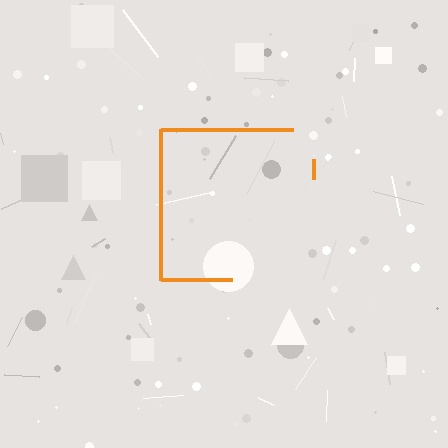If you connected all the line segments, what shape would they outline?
They would outline a square.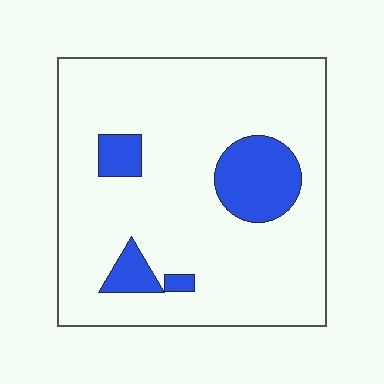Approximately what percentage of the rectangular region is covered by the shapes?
Approximately 15%.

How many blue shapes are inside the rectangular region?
4.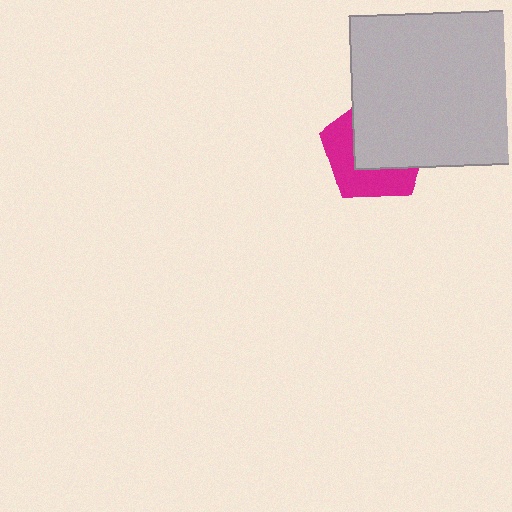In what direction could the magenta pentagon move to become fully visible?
The magenta pentagon could move toward the lower-left. That would shift it out from behind the light gray rectangle entirely.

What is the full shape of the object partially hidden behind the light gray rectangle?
The partially hidden object is a magenta pentagon.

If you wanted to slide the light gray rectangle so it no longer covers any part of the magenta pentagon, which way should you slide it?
Slide it toward the upper-right — that is the most direct way to separate the two shapes.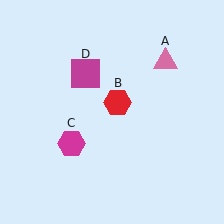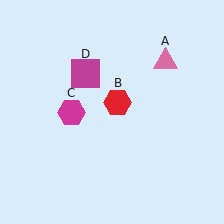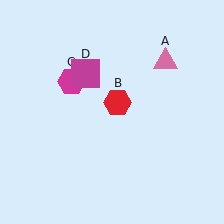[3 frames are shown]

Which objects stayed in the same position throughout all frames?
Pink triangle (object A) and red hexagon (object B) and magenta square (object D) remained stationary.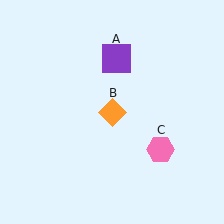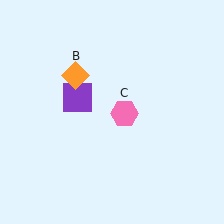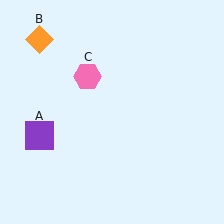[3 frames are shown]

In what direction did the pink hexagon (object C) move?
The pink hexagon (object C) moved up and to the left.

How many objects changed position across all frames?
3 objects changed position: purple square (object A), orange diamond (object B), pink hexagon (object C).